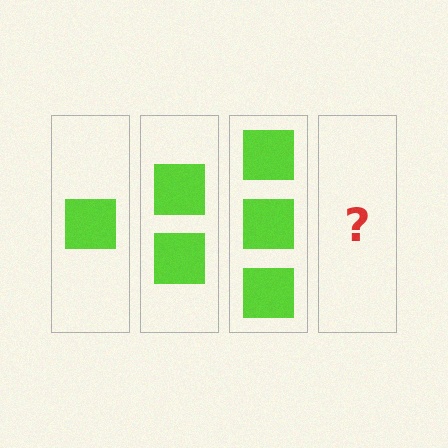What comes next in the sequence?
The next element should be 4 squares.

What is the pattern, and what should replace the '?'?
The pattern is that each step adds one more square. The '?' should be 4 squares.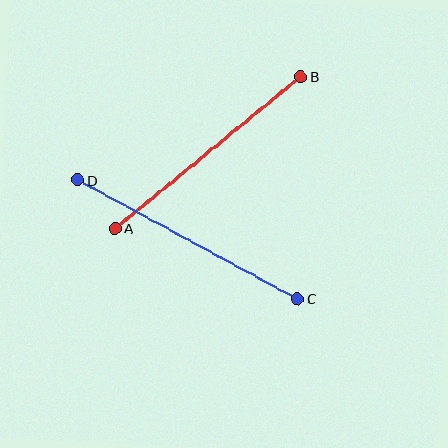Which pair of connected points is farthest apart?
Points C and D are farthest apart.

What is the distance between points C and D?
The distance is approximately 250 pixels.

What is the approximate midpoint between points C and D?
The midpoint is at approximately (187, 239) pixels.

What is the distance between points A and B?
The distance is approximately 240 pixels.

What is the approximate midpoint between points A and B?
The midpoint is at approximately (208, 152) pixels.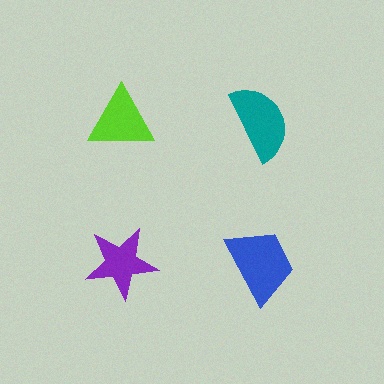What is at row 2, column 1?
A purple star.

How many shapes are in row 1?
2 shapes.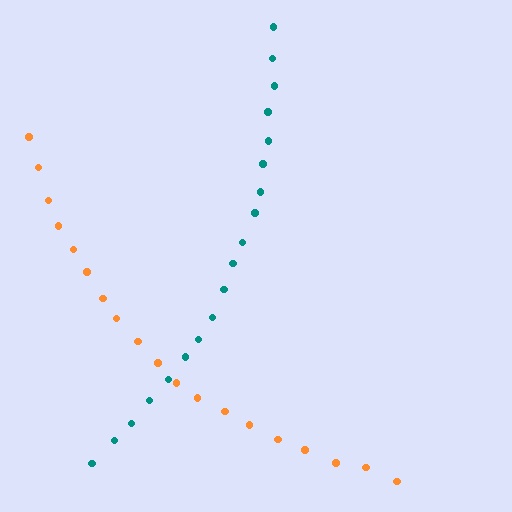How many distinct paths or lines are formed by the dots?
There are 2 distinct paths.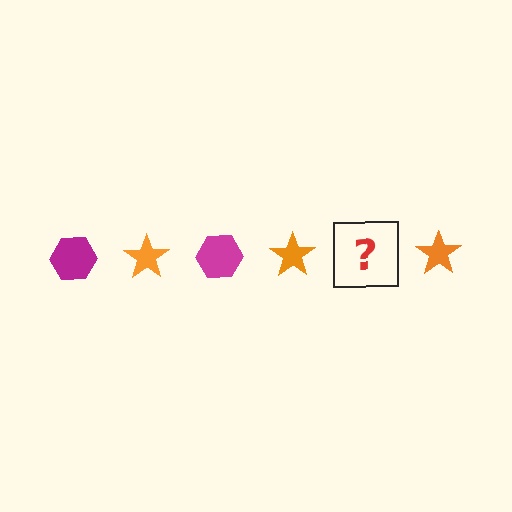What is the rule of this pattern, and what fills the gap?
The rule is that the pattern alternates between magenta hexagon and orange star. The gap should be filled with a magenta hexagon.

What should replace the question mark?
The question mark should be replaced with a magenta hexagon.